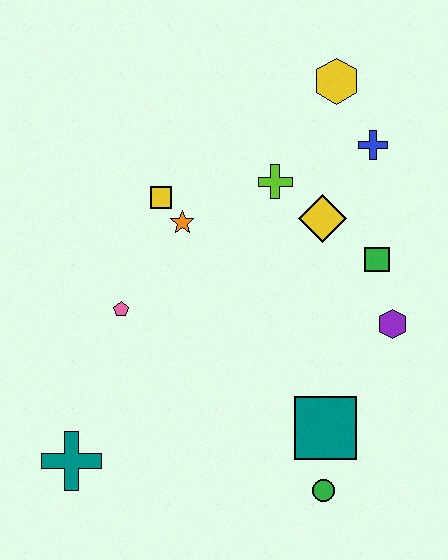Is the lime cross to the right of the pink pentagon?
Yes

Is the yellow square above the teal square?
Yes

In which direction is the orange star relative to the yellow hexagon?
The orange star is to the left of the yellow hexagon.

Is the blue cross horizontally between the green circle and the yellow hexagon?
No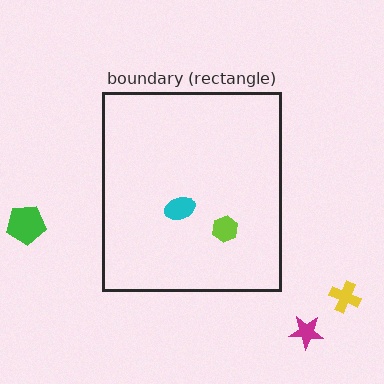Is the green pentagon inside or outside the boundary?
Outside.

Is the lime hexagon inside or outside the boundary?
Inside.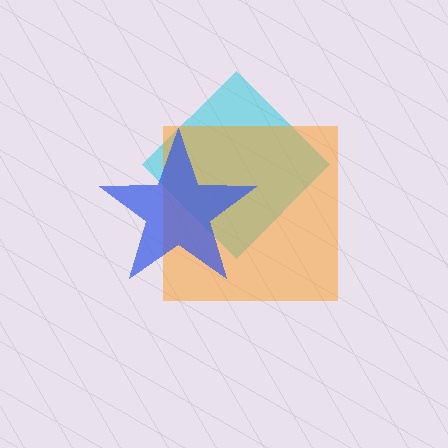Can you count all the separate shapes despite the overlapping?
Yes, there are 3 separate shapes.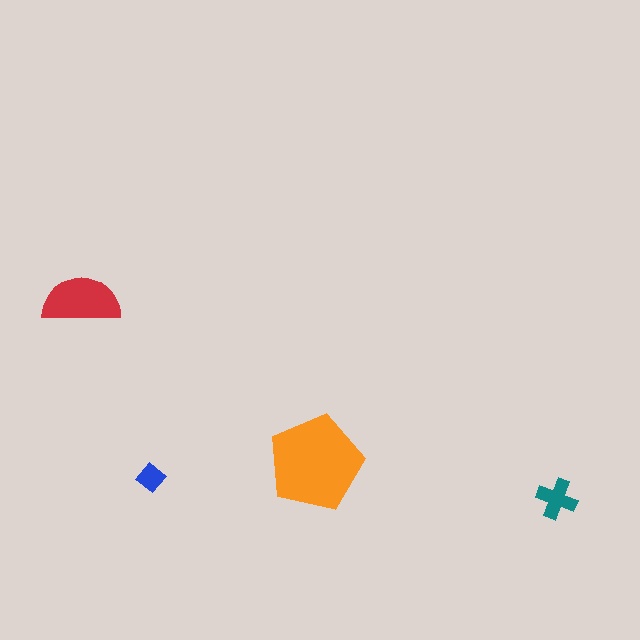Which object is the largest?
The orange pentagon.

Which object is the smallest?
The blue diamond.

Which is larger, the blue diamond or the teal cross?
The teal cross.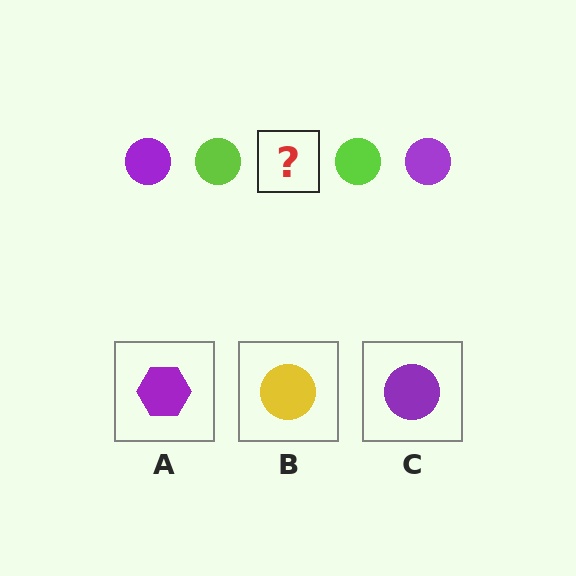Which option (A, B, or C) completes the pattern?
C.